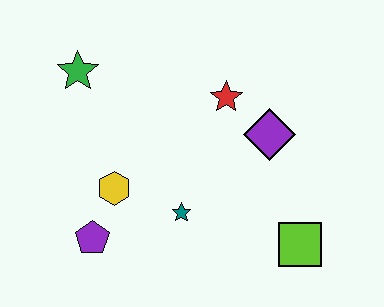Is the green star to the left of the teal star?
Yes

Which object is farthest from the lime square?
The green star is farthest from the lime square.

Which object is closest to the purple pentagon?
The yellow hexagon is closest to the purple pentagon.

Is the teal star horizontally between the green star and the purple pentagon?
No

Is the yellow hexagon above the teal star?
Yes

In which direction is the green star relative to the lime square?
The green star is to the left of the lime square.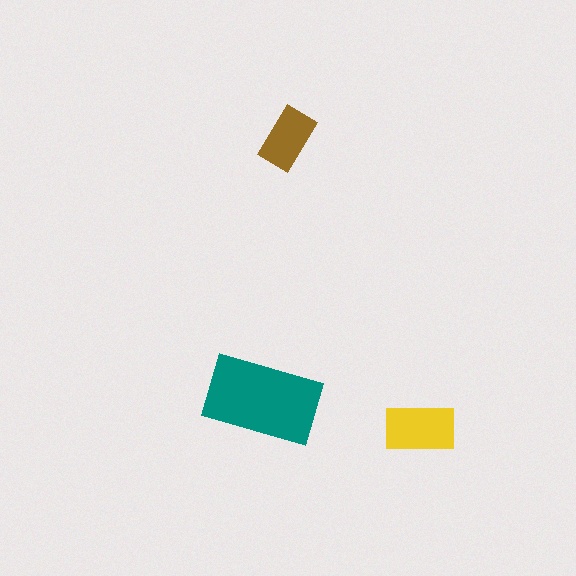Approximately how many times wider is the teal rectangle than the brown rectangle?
About 2 times wider.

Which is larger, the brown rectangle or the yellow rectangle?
The yellow one.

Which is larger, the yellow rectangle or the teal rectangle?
The teal one.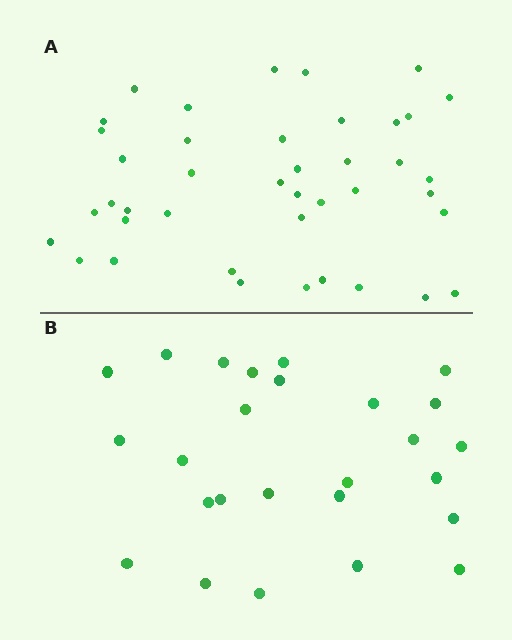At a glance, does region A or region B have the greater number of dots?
Region A (the top region) has more dots.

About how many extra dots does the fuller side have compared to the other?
Region A has approximately 15 more dots than region B.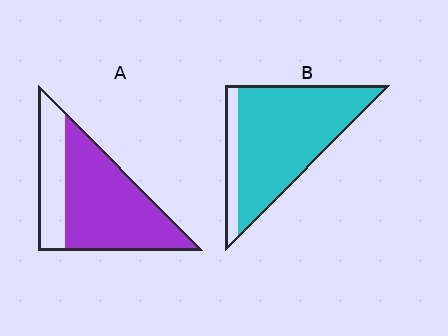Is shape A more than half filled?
Yes.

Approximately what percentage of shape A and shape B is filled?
A is approximately 70% and B is approximately 85%.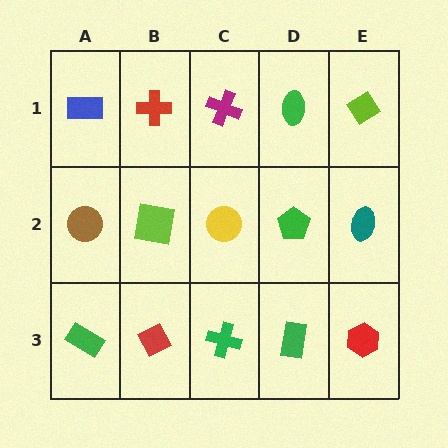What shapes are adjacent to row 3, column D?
A green pentagon (row 2, column D), a green cross (row 3, column C), a red hexagon (row 3, column E).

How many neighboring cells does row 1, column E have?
2.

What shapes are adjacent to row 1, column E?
A teal ellipse (row 2, column E), a green ellipse (row 1, column D).